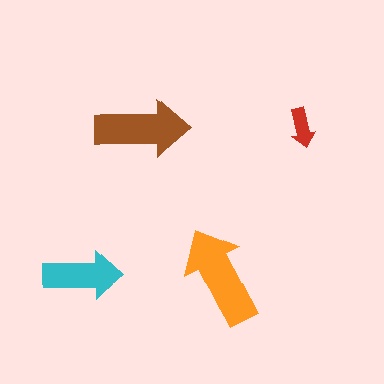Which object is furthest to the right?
The red arrow is rightmost.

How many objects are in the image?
There are 4 objects in the image.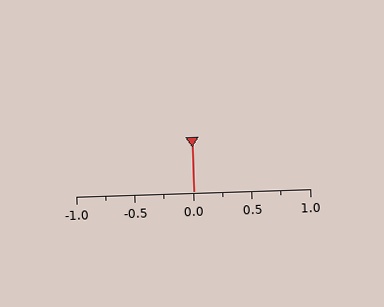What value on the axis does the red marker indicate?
The marker indicates approximately 0.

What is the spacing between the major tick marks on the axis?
The major ticks are spaced 0.5 apart.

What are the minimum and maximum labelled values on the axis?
The axis runs from -1.0 to 1.0.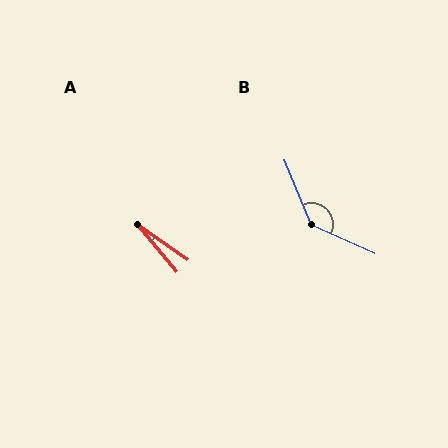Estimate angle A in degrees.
Approximately 15 degrees.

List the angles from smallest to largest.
A (15°), B (136°).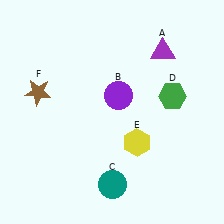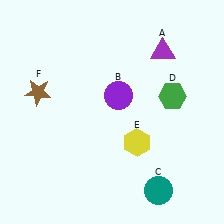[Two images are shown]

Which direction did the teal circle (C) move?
The teal circle (C) moved right.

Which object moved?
The teal circle (C) moved right.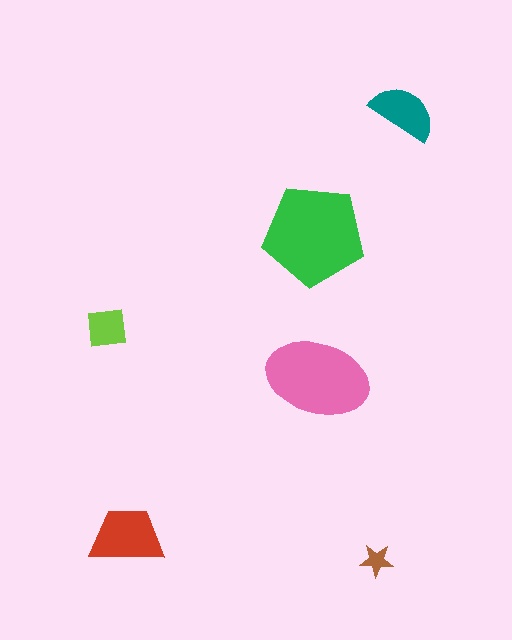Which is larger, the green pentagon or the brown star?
The green pentagon.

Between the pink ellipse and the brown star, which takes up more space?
The pink ellipse.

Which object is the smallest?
The brown star.